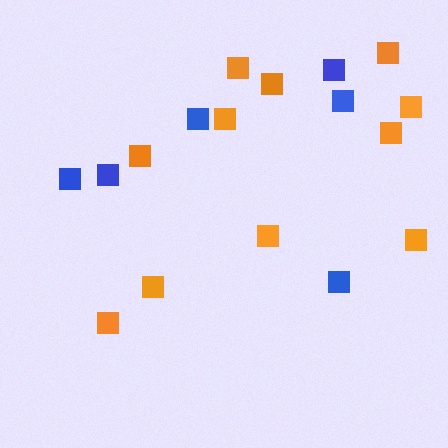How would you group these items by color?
There are 2 groups: one group of blue squares (6) and one group of orange squares (11).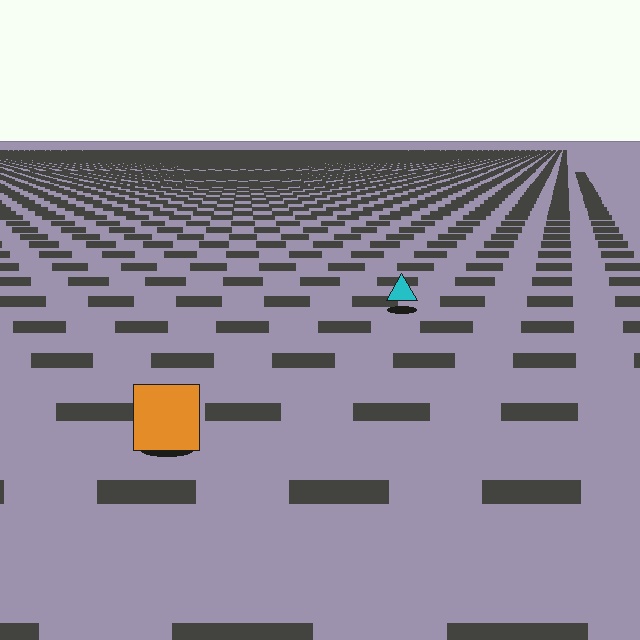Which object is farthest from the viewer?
The cyan triangle is farthest from the viewer. It appears smaller and the ground texture around it is denser.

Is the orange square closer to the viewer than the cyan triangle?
Yes. The orange square is closer — you can tell from the texture gradient: the ground texture is coarser near it.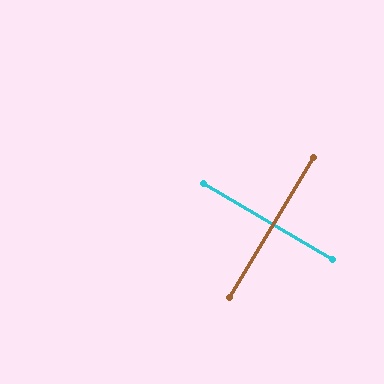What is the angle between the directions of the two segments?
Approximately 90 degrees.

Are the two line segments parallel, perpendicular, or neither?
Perpendicular — they meet at approximately 90°.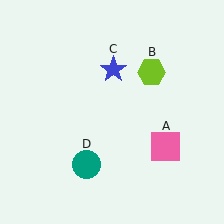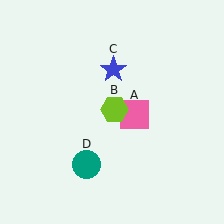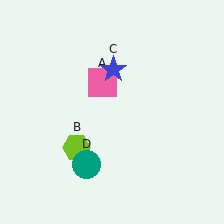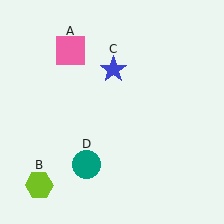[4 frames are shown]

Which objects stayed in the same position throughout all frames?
Blue star (object C) and teal circle (object D) remained stationary.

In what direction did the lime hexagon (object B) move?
The lime hexagon (object B) moved down and to the left.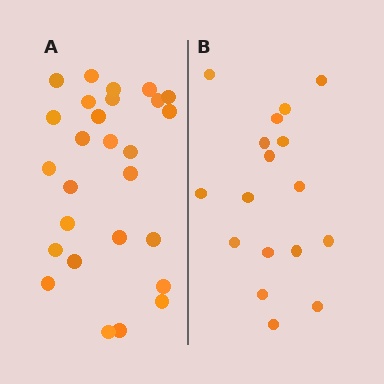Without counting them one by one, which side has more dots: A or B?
Region A (the left region) has more dots.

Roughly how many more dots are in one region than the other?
Region A has roughly 10 or so more dots than region B.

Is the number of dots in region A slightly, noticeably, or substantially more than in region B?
Region A has substantially more. The ratio is roughly 1.6 to 1.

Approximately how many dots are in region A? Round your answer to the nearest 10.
About 30 dots. (The exact count is 27, which rounds to 30.)